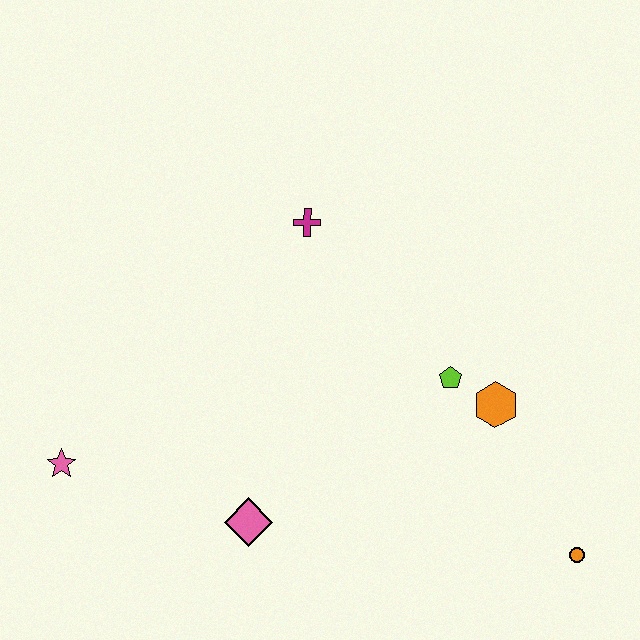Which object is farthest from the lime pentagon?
The pink star is farthest from the lime pentagon.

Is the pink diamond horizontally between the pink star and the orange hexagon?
Yes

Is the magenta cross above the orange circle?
Yes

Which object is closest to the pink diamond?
The pink star is closest to the pink diamond.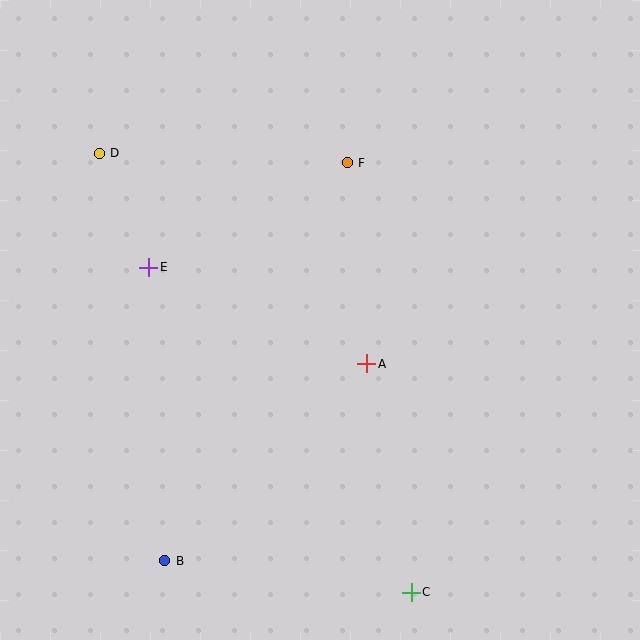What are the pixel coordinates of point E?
Point E is at (149, 267).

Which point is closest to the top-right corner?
Point F is closest to the top-right corner.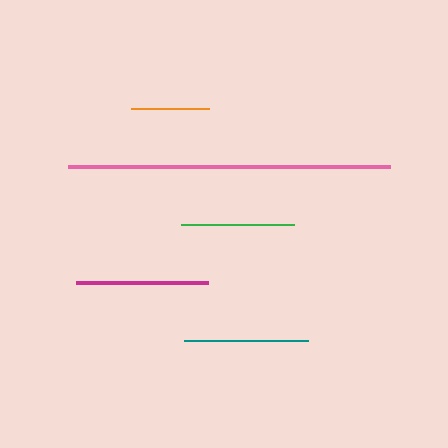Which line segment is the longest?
The pink line is the longest at approximately 321 pixels.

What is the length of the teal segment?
The teal segment is approximately 124 pixels long.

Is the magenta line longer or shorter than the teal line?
The magenta line is longer than the teal line.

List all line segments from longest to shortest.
From longest to shortest: pink, magenta, teal, green, orange.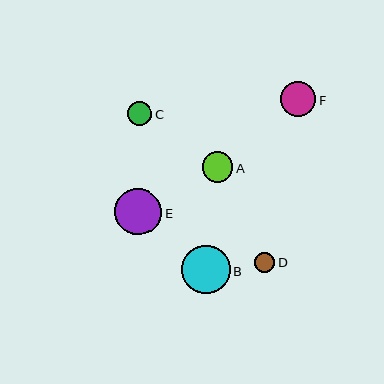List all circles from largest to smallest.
From largest to smallest: B, E, F, A, C, D.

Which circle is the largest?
Circle B is the largest with a size of approximately 48 pixels.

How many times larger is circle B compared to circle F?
Circle B is approximately 1.4 times the size of circle F.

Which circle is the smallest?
Circle D is the smallest with a size of approximately 21 pixels.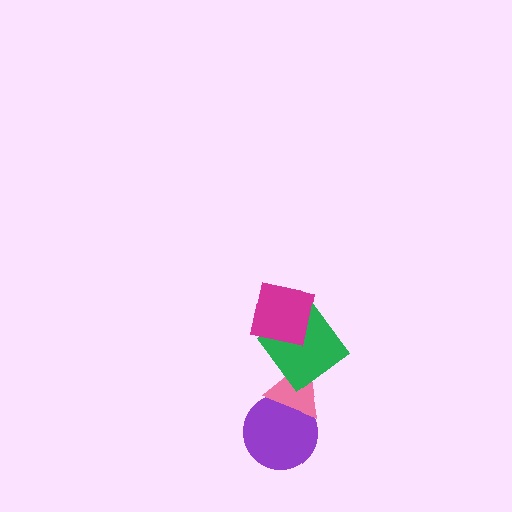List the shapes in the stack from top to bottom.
From top to bottom: the magenta square, the green diamond, the pink triangle, the purple circle.